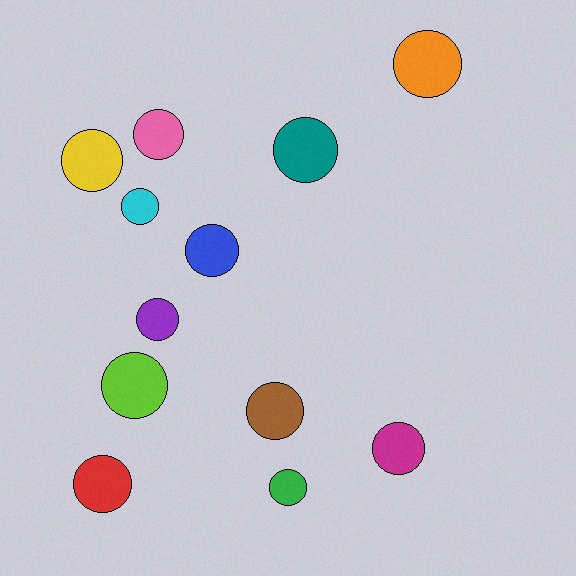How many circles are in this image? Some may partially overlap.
There are 12 circles.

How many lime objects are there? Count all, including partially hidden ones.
There is 1 lime object.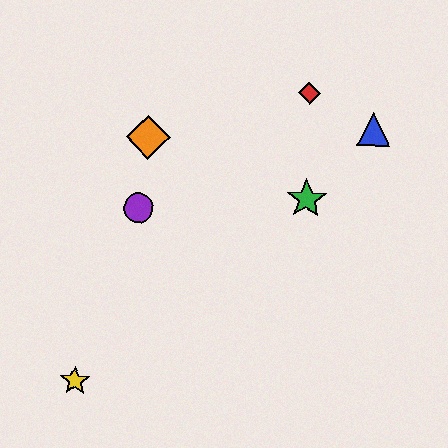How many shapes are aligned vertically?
2 shapes (the red diamond, the green star) are aligned vertically.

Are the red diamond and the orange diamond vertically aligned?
No, the red diamond is at x≈310 and the orange diamond is at x≈148.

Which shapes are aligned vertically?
The red diamond, the green star are aligned vertically.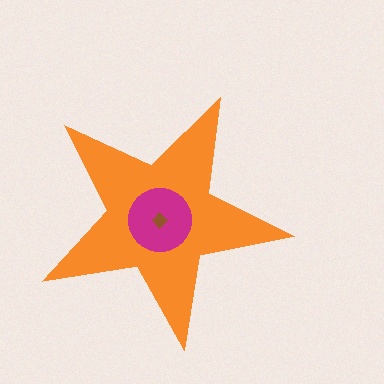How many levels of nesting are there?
3.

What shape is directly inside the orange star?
The magenta circle.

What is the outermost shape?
The orange star.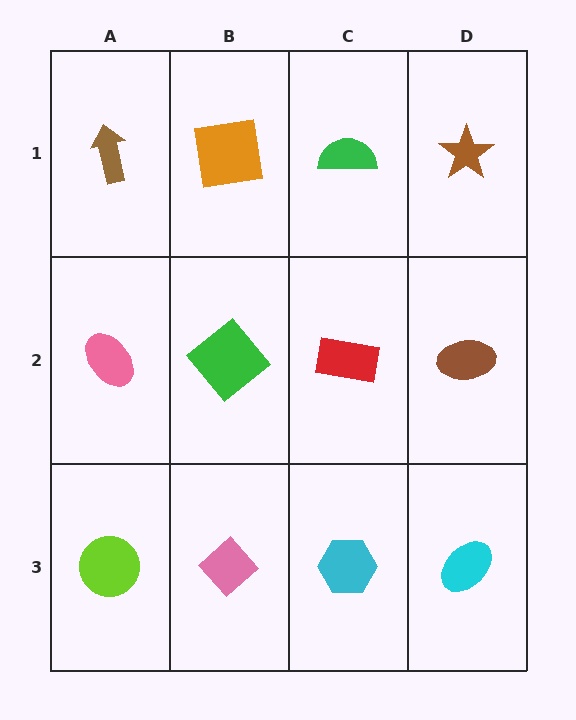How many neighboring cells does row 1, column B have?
3.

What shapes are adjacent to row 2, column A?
A brown arrow (row 1, column A), a lime circle (row 3, column A), a green diamond (row 2, column B).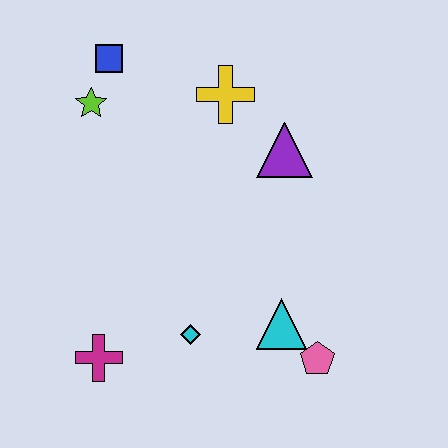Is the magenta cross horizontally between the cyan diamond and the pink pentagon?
No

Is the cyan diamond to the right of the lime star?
Yes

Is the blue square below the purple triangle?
No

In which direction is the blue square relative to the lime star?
The blue square is above the lime star.